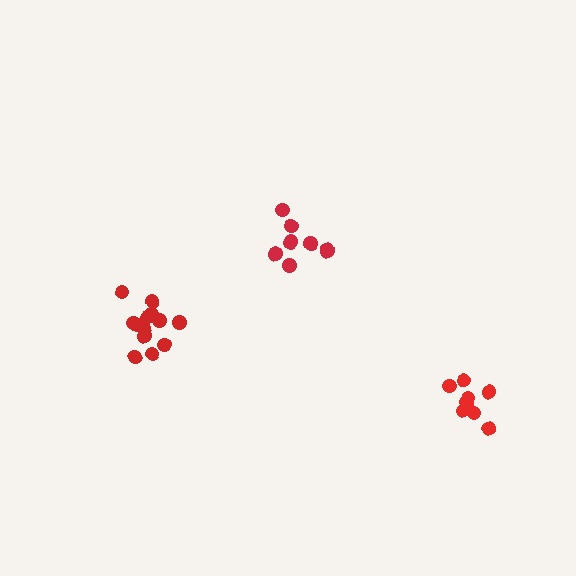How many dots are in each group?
Group 1: 13 dots, Group 2: 8 dots, Group 3: 9 dots (30 total).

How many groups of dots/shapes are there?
There are 3 groups.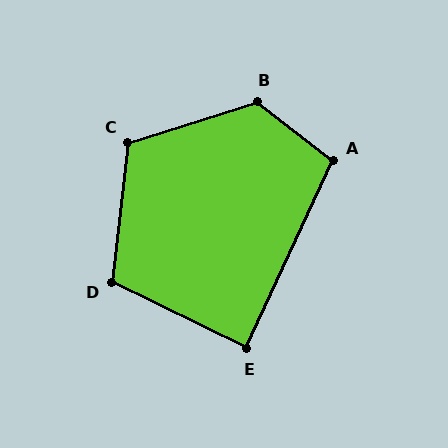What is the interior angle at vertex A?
Approximately 103 degrees (obtuse).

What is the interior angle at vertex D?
Approximately 110 degrees (obtuse).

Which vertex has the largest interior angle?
B, at approximately 125 degrees.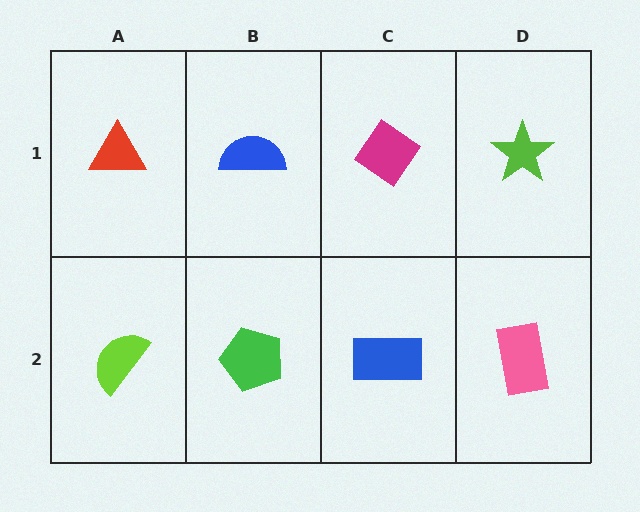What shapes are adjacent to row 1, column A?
A lime semicircle (row 2, column A), a blue semicircle (row 1, column B).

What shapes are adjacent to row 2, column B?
A blue semicircle (row 1, column B), a lime semicircle (row 2, column A), a blue rectangle (row 2, column C).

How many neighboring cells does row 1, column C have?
3.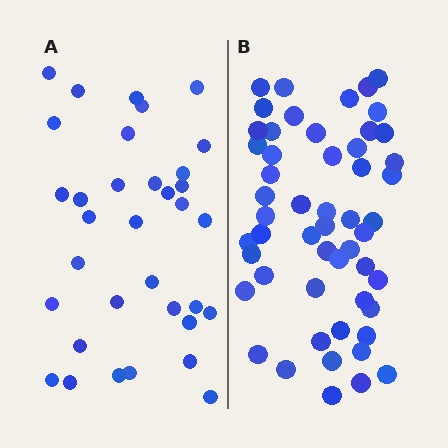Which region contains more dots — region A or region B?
Region B (the right region) has more dots.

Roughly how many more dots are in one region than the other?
Region B has approximately 20 more dots than region A.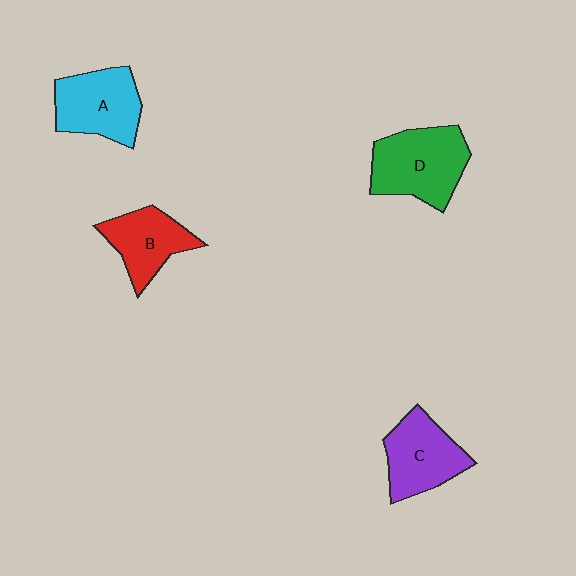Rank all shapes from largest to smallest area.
From largest to smallest: D (green), A (cyan), C (purple), B (red).